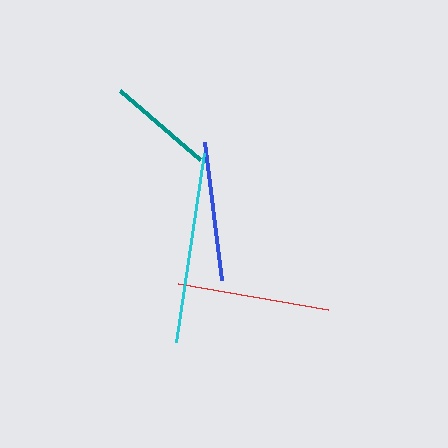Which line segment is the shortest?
The teal line is the shortest at approximately 106 pixels.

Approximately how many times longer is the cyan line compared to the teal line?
The cyan line is approximately 1.8 times the length of the teal line.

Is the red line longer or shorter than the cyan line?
The cyan line is longer than the red line.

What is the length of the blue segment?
The blue segment is approximately 139 pixels long.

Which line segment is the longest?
The cyan line is the longest at approximately 190 pixels.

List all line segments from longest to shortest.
From longest to shortest: cyan, red, blue, teal.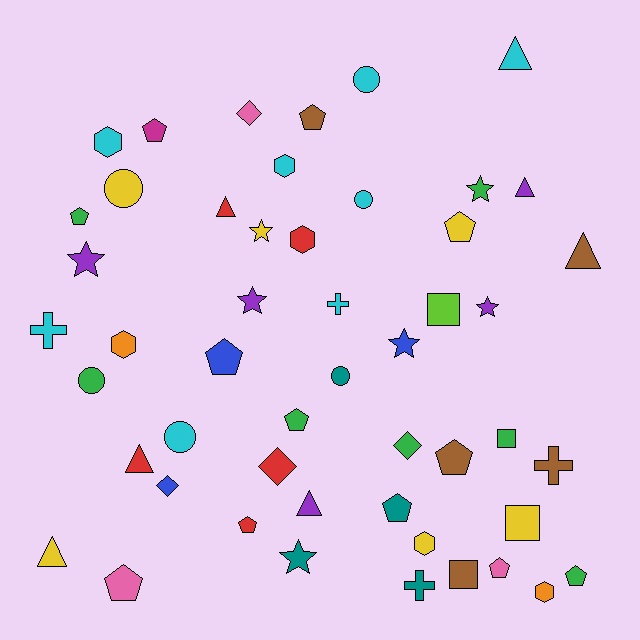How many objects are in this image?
There are 50 objects.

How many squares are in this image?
There are 4 squares.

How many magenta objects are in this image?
There is 1 magenta object.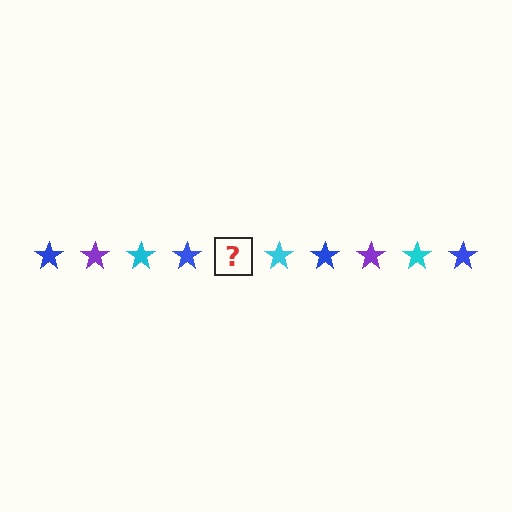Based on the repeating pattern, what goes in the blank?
The blank should be a purple star.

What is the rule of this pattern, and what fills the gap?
The rule is that the pattern cycles through blue, purple, cyan stars. The gap should be filled with a purple star.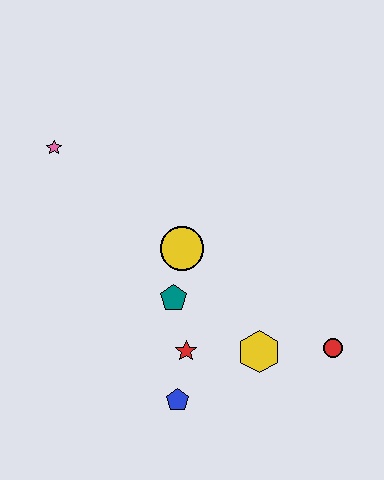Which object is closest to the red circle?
The yellow hexagon is closest to the red circle.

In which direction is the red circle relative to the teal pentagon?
The red circle is to the right of the teal pentagon.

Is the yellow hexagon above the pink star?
No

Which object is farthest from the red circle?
The pink star is farthest from the red circle.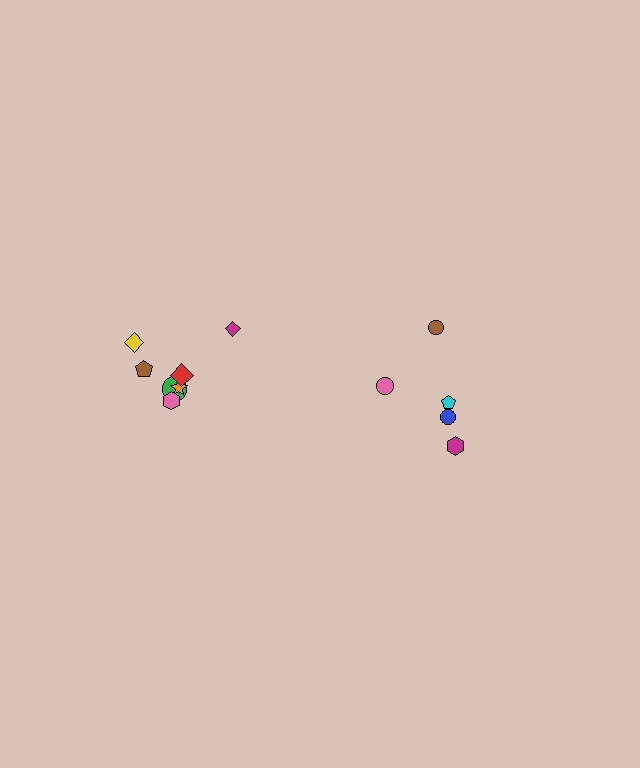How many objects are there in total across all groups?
There are 12 objects.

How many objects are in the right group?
There are 5 objects.